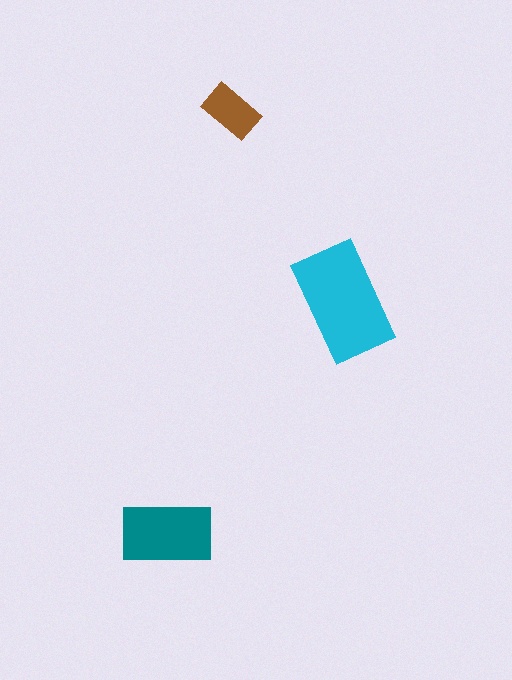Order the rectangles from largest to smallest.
the cyan one, the teal one, the brown one.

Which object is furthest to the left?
The teal rectangle is leftmost.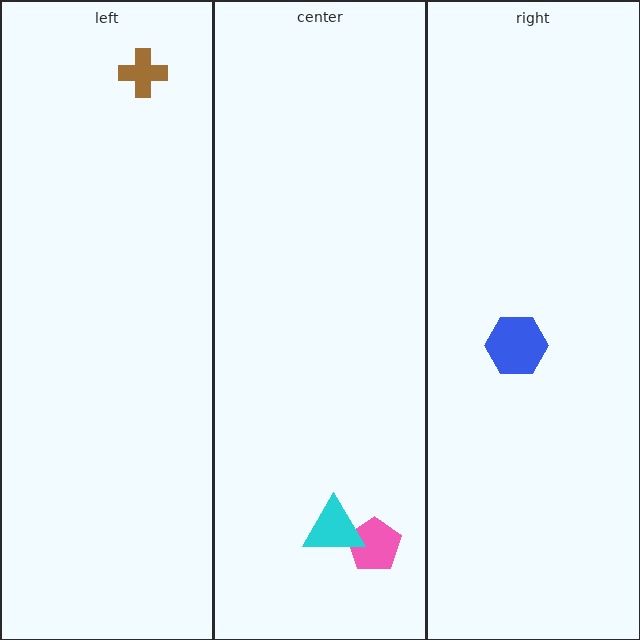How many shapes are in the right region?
1.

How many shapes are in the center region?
2.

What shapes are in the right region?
The blue hexagon.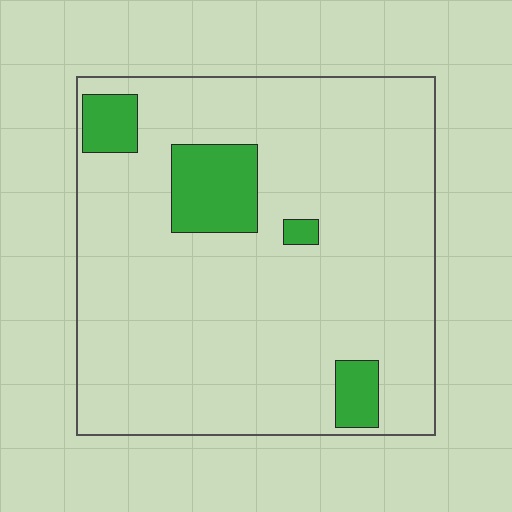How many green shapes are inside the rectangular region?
4.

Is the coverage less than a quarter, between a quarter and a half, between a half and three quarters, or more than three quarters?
Less than a quarter.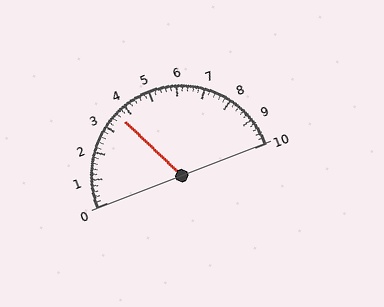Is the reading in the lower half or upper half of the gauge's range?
The reading is in the lower half of the range (0 to 10).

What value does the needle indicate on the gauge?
The needle indicates approximately 3.6.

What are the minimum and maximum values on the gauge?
The gauge ranges from 0 to 10.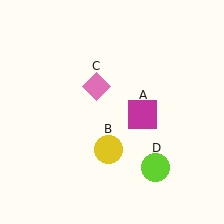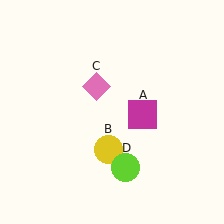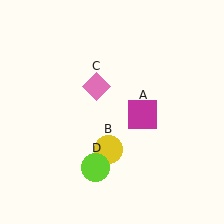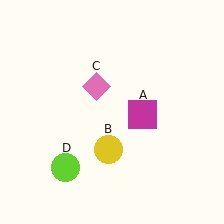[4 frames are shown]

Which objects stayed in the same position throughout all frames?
Magenta square (object A) and yellow circle (object B) and pink diamond (object C) remained stationary.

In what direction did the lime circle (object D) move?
The lime circle (object D) moved left.